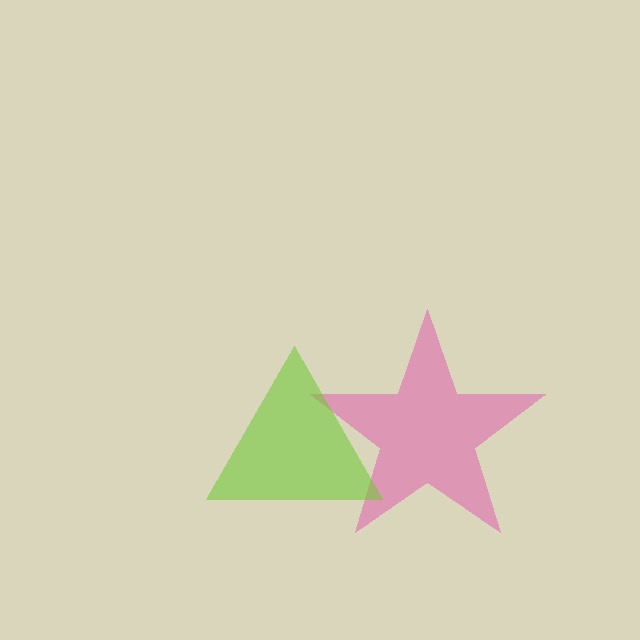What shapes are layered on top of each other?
The layered shapes are: a pink star, a lime triangle.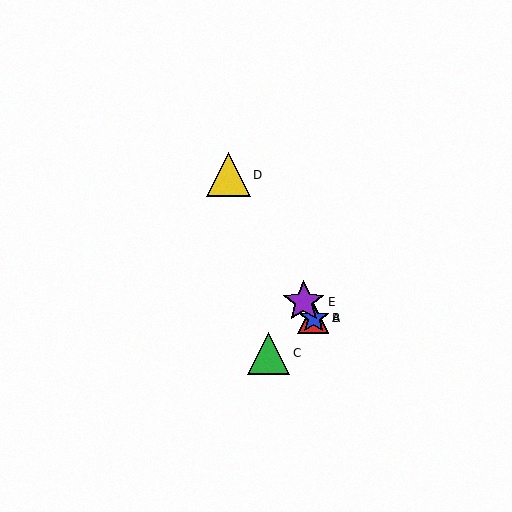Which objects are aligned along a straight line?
Objects A, B, D, E are aligned along a straight line.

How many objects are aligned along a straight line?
4 objects (A, B, D, E) are aligned along a straight line.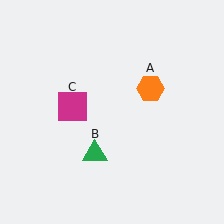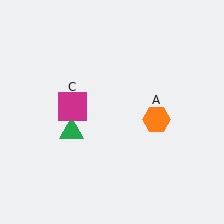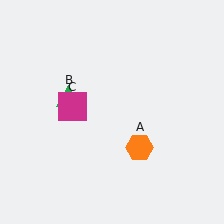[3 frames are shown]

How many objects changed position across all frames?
2 objects changed position: orange hexagon (object A), green triangle (object B).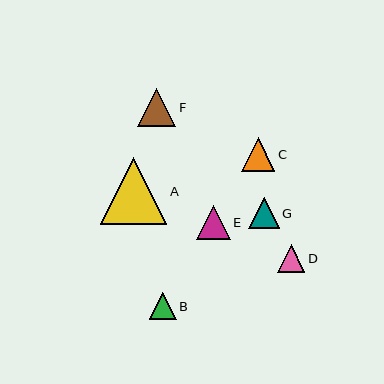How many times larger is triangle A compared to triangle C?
Triangle A is approximately 2.0 times the size of triangle C.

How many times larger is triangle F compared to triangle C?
Triangle F is approximately 1.2 times the size of triangle C.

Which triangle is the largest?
Triangle A is the largest with a size of approximately 67 pixels.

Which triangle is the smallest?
Triangle B is the smallest with a size of approximately 27 pixels.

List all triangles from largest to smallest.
From largest to smallest: A, F, E, C, G, D, B.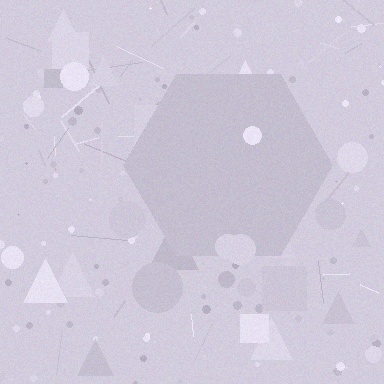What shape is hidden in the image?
A hexagon is hidden in the image.